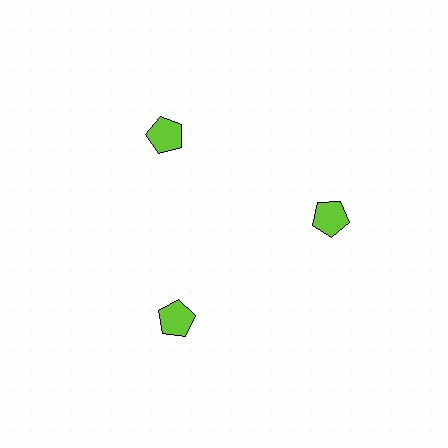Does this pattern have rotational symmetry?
Yes, this pattern has 3-fold rotational symmetry. It looks the same after rotating 120 degrees around the center.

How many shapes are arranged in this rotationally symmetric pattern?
There are 3 shapes, arranged in 3 groups of 1.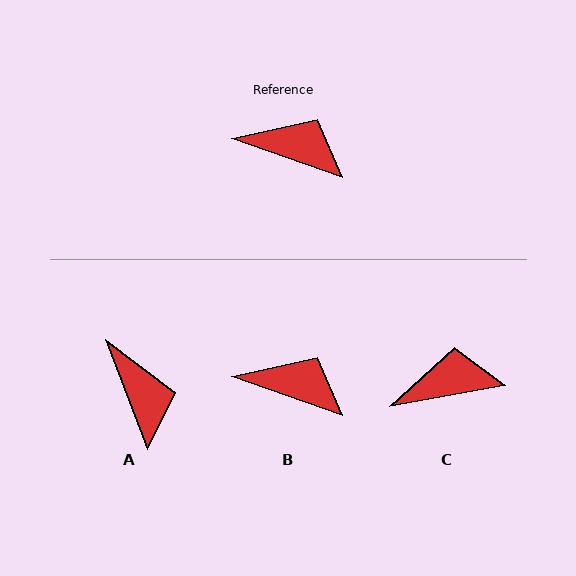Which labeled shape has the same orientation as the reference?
B.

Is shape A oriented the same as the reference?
No, it is off by about 50 degrees.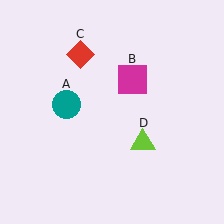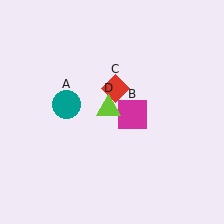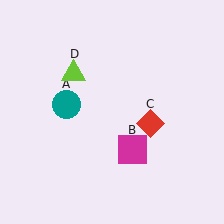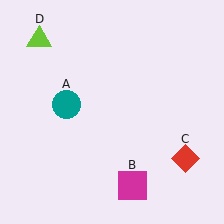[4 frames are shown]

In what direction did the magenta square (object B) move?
The magenta square (object B) moved down.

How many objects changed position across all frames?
3 objects changed position: magenta square (object B), red diamond (object C), lime triangle (object D).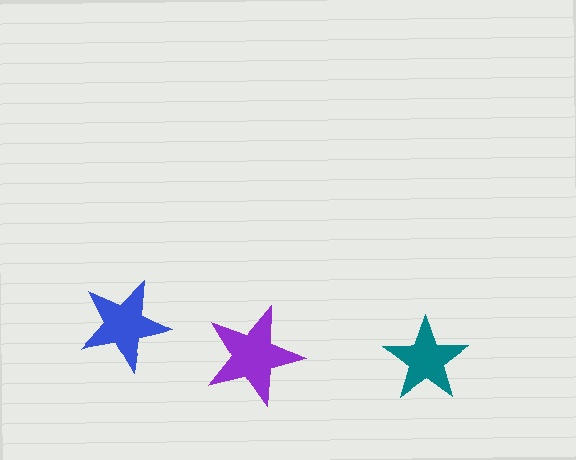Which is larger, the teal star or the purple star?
The purple one.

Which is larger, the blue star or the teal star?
The blue one.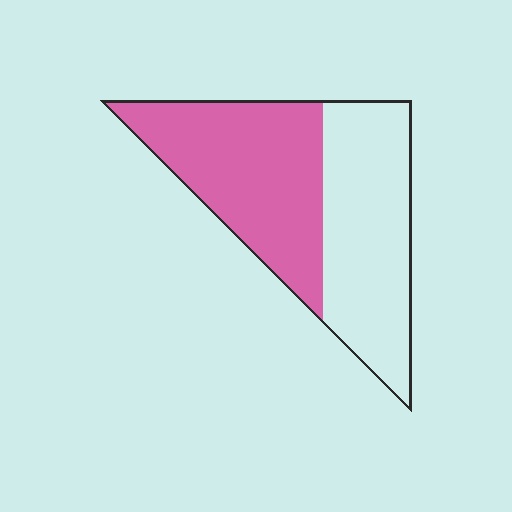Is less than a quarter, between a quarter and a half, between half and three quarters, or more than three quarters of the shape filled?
Between half and three quarters.